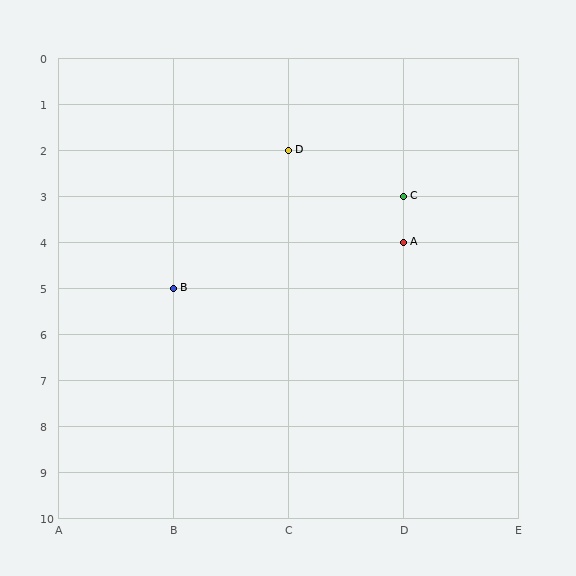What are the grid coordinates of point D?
Point D is at grid coordinates (C, 2).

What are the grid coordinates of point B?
Point B is at grid coordinates (B, 5).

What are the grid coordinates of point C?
Point C is at grid coordinates (D, 3).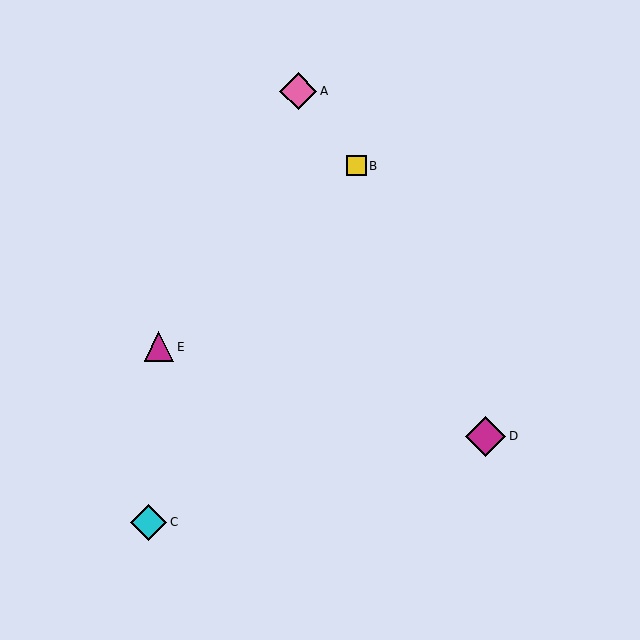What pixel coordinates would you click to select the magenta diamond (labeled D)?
Click at (486, 436) to select the magenta diamond D.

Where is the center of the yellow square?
The center of the yellow square is at (356, 166).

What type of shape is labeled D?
Shape D is a magenta diamond.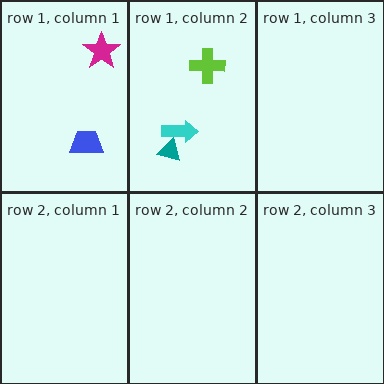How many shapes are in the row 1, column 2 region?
3.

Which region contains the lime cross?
The row 1, column 2 region.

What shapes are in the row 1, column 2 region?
The lime cross, the cyan arrow, the teal triangle.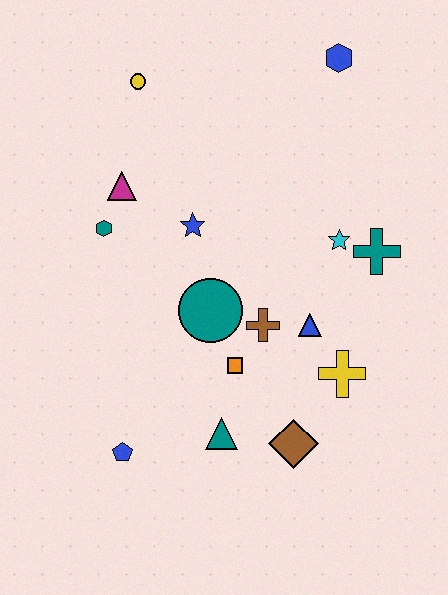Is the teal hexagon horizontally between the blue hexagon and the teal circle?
No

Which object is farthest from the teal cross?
The blue pentagon is farthest from the teal cross.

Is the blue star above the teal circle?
Yes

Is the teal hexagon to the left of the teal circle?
Yes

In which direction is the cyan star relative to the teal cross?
The cyan star is to the left of the teal cross.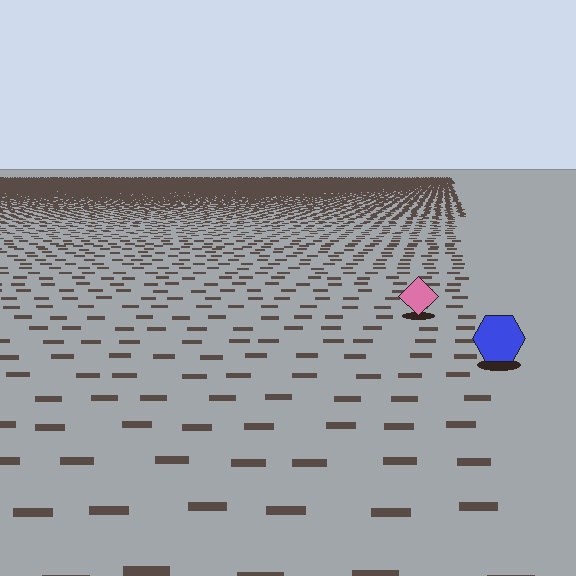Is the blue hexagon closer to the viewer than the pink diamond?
Yes. The blue hexagon is closer — you can tell from the texture gradient: the ground texture is coarser near it.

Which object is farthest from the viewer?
The pink diamond is farthest from the viewer. It appears smaller and the ground texture around it is denser.